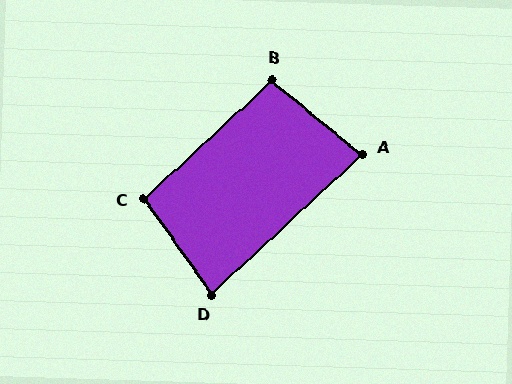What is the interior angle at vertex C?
Approximately 98 degrees (obtuse).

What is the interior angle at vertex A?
Approximately 82 degrees (acute).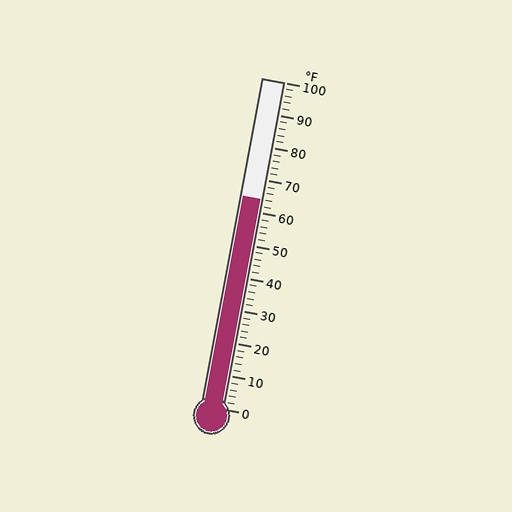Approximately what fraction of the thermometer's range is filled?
The thermometer is filled to approximately 65% of its range.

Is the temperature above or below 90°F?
The temperature is below 90°F.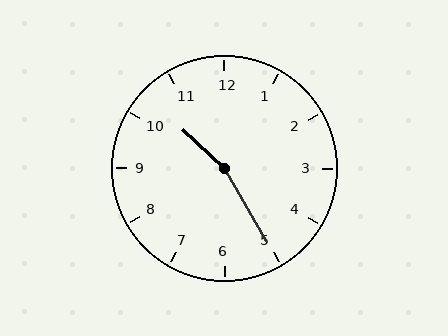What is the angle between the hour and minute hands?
Approximately 162 degrees.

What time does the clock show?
10:25.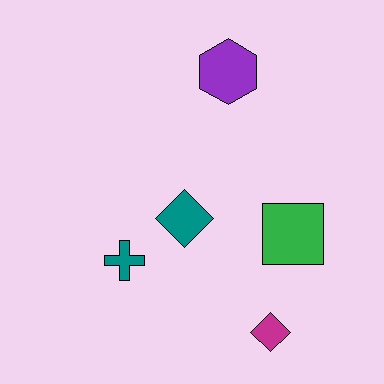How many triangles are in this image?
There are no triangles.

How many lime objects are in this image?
There are no lime objects.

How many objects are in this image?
There are 5 objects.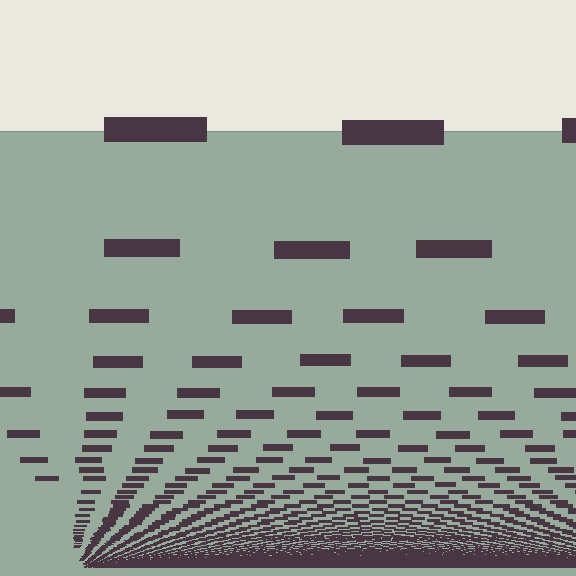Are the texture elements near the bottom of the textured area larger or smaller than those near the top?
Smaller. The gradient is inverted — elements near the bottom are smaller and denser.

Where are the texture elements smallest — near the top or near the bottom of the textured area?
Near the bottom.